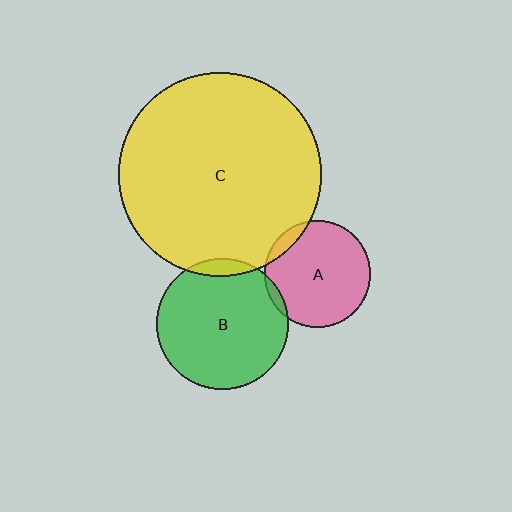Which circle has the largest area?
Circle C (yellow).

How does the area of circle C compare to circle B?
Approximately 2.4 times.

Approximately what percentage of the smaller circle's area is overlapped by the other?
Approximately 5%.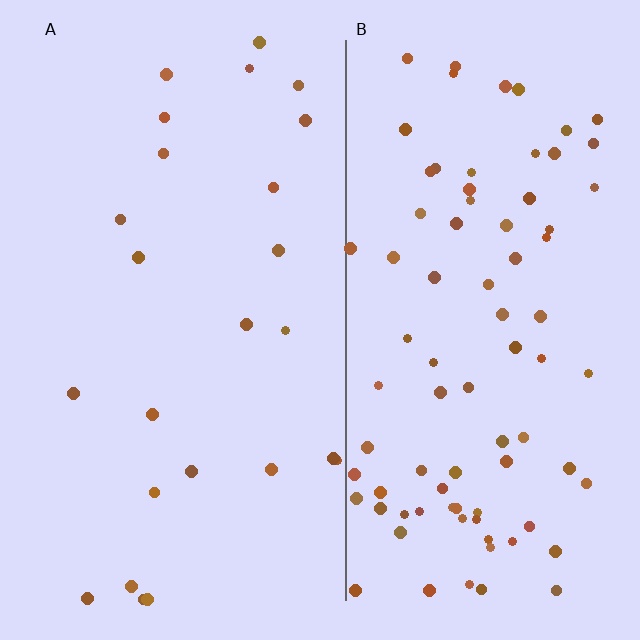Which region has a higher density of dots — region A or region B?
B (the right).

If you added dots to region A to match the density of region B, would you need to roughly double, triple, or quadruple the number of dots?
Approximately triple.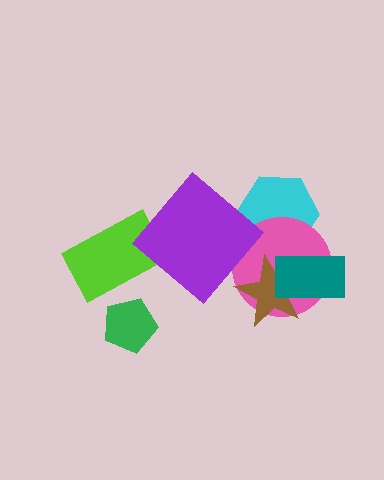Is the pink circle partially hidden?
Yes, it is partially covered by another shape.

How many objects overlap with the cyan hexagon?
1 object overlaps with the cyan hexagon.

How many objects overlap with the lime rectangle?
0 objects overlap with the lime rectangle.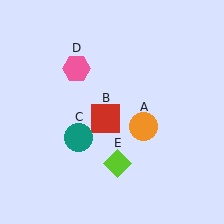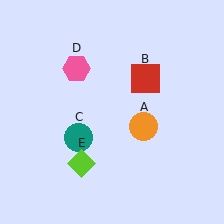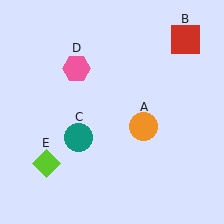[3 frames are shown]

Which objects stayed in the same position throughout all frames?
Orange circle (object A) and teal circle (object C) and pink hexagon (object D) remained stationary.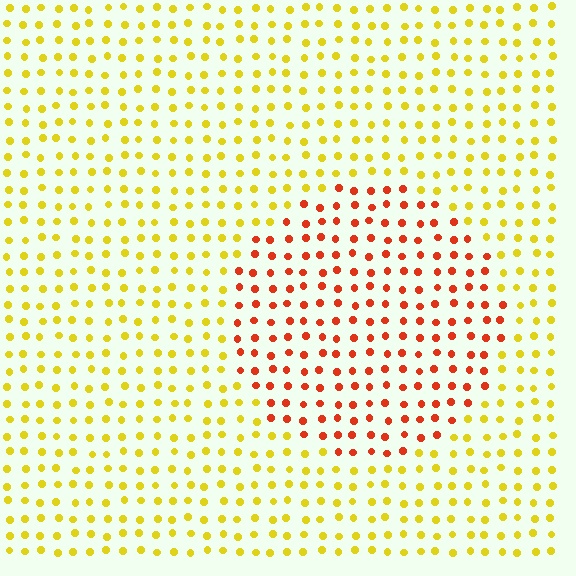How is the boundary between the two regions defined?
The boundary is defined purely by a slight shift in hue (about 48 degrees). Spacing, size, and orientation are identical on both sides.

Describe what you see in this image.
The image is filled with small yellow elements in a uniform arrangement. A circle-shaped region is visible where the elements are tinted to a slightly different hue, forming a subtle color boundary.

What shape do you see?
I see a circle.